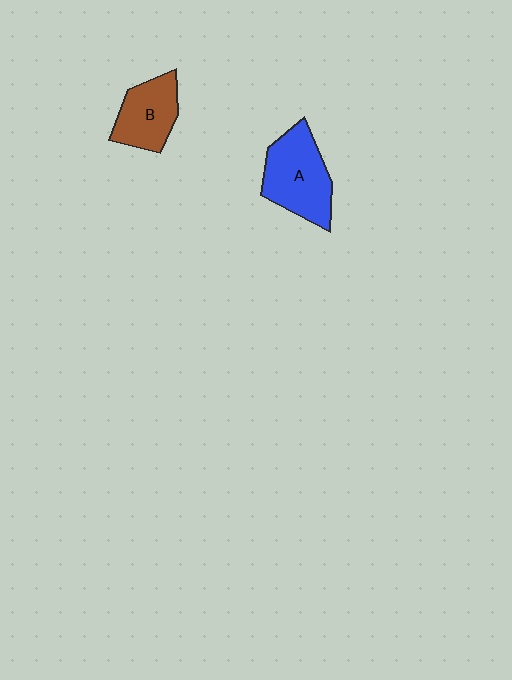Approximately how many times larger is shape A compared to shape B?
Approximately 1.3 times.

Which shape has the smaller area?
Shape B (brown).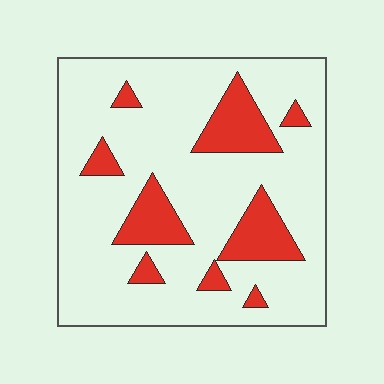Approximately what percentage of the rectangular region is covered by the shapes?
Approximately 20%.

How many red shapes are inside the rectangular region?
9.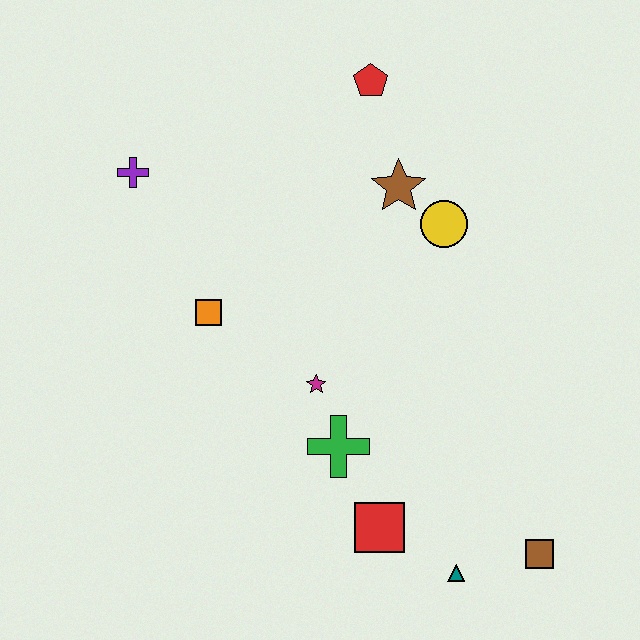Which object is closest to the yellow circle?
The brown star is closest to the yellow circle.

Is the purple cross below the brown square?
No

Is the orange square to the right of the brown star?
No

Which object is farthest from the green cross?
The red pentagon is farthest from the green cross.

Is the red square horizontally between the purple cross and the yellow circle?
Yes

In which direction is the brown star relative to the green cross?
The brown star is above the green cross.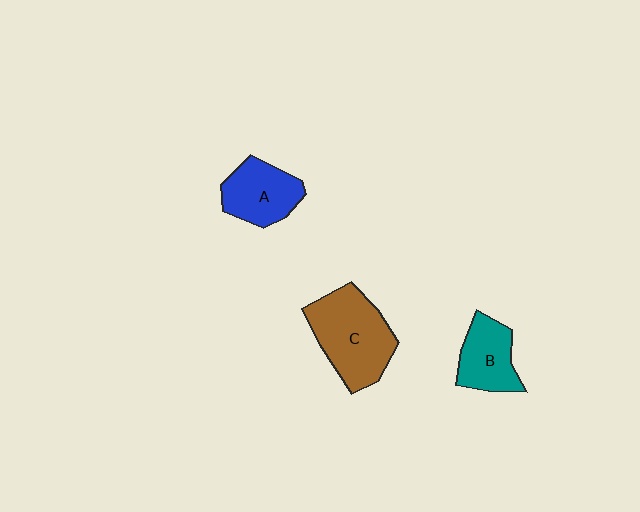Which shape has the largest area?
Shape C (brown).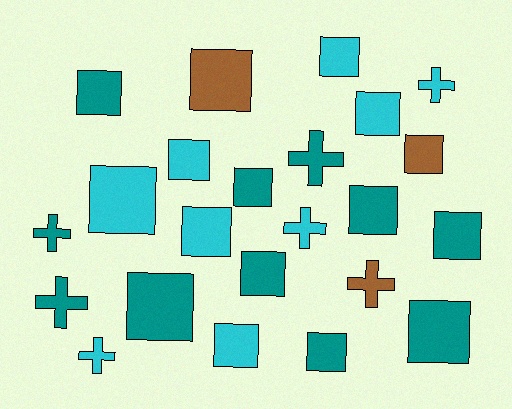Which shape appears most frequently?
Square, with 16 objects.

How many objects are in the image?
There are 23 objects.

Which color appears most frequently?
Teal, with 11 objects.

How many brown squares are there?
There are 2 brown squares.